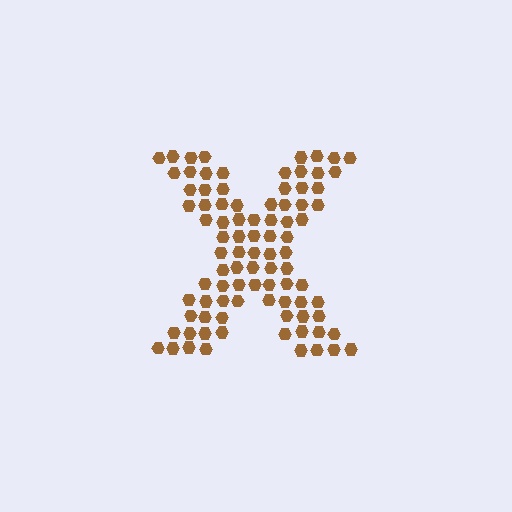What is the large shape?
The large shape is the letter X.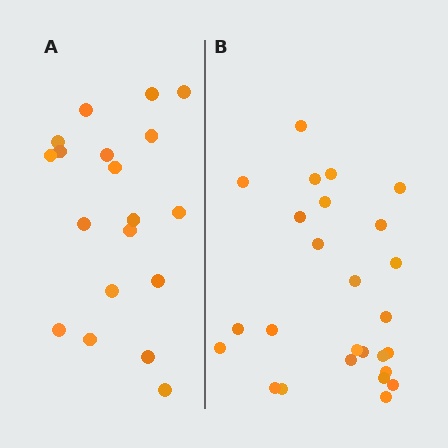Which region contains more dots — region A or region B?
Region B (the right region) has more dots.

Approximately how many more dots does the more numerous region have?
Region B has roughly 8 or so more dots than region A.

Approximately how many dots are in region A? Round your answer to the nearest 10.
About 20 dots. (The exact count is 19, which rounds to 20.)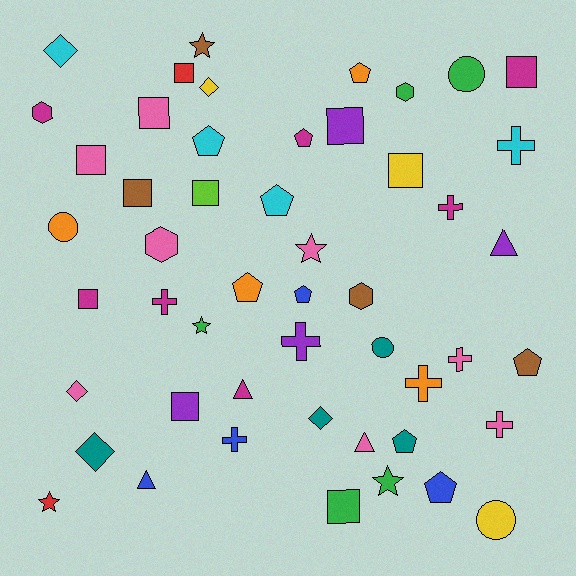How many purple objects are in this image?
There are 4 purple objects.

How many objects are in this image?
There are 50 objects.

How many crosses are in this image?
There are 8 crosses.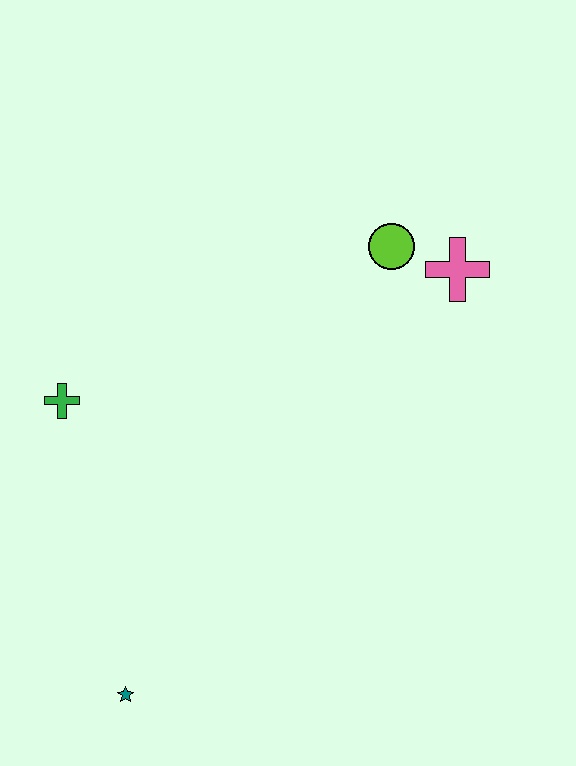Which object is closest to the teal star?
The green cross is closest to the teal star.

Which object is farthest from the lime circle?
The teal star is farthest from the lime circle.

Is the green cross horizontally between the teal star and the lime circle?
No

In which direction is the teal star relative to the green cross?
The teal star is below the green cross.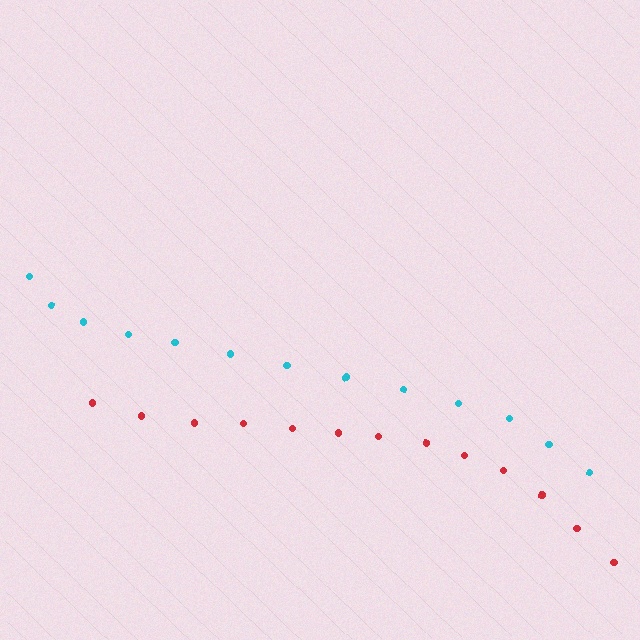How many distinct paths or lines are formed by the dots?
There are 2 distinct paths.